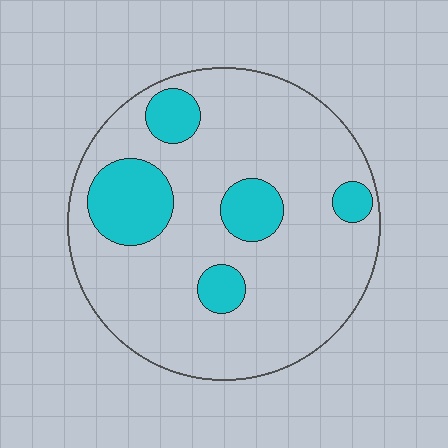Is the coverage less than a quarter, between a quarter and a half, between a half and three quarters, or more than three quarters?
Less than a quarter.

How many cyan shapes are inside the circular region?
5.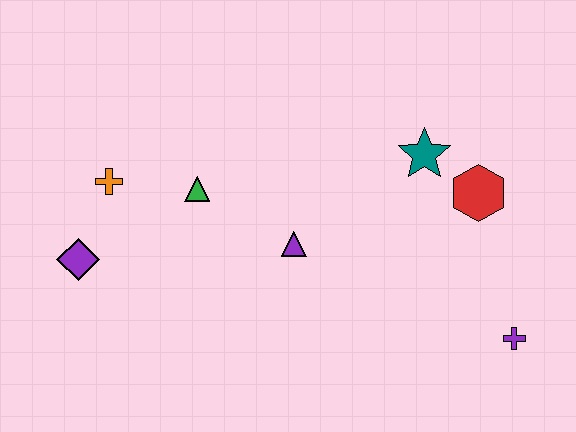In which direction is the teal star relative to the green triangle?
The teal star is to the right of the green triangle.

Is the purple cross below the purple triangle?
Yes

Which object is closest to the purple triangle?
The green triangle is closest to the purple triangle.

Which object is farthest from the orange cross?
The purple cross is farthest from the orange cross.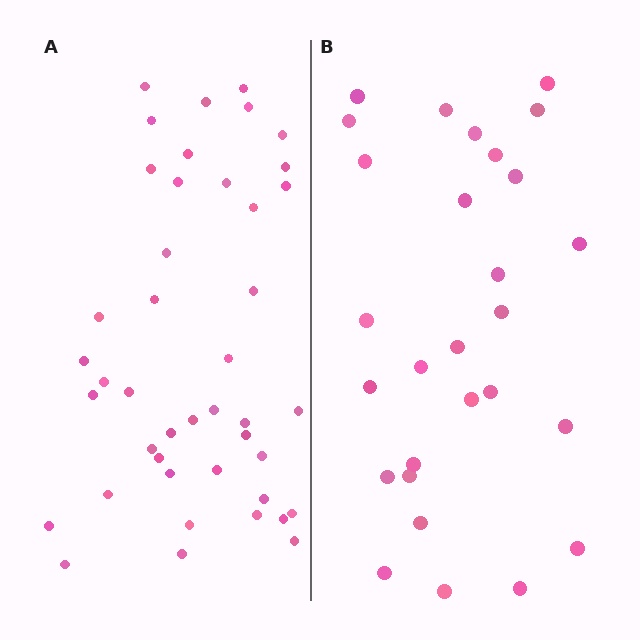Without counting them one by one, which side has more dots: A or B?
Region A (the left region) has more dots.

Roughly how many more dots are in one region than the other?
Region A has approximately 15 more dots than region B.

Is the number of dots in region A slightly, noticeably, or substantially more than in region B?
Region A has substantially more. The ratio is roughly 1.5 to 1.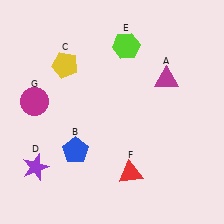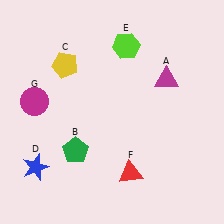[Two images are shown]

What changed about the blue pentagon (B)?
In Image 1, B is blue. In Image 2, it changed to green.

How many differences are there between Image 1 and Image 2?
There are 2 differences between the two images.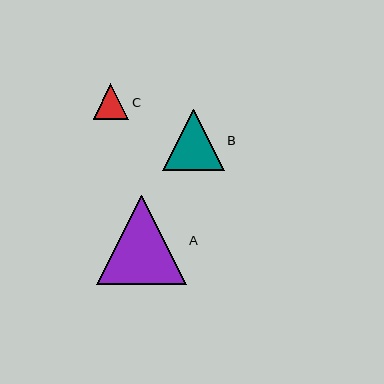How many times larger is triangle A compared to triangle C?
Triangle A is approximately 2.5 times the size of triangle C.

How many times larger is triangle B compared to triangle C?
Triangle B is approximately 1.7 times the size of triangle C.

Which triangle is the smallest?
Triangle C is the smallest with a size of approximately 36 pixels.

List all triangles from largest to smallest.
From largest to smallest: A, B, C.